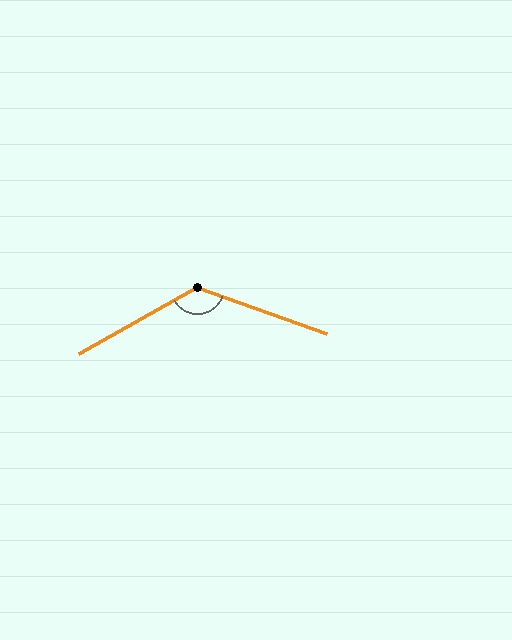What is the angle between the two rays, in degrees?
Approximately 131 degrees.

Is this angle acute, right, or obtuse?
It is obtuse.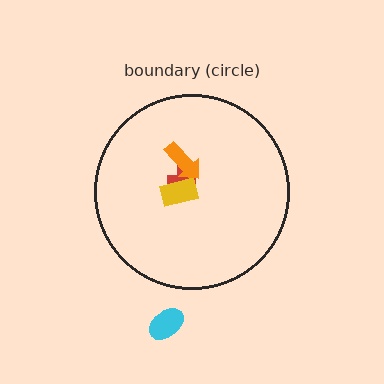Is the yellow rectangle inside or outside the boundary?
Inside.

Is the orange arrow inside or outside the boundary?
Inside.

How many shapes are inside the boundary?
3 inside, 1 outside.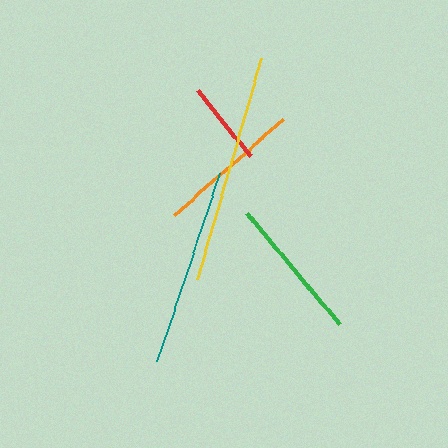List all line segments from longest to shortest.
From longest to shortest: yellow, teal, green, orange, red.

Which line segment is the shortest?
The red line is the shortest at approximately 84 pixels.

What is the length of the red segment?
The red segment is approximately 84 pixels long.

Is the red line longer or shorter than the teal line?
The teal line is longer than the red line.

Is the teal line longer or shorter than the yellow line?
The yellow line is longer than the teal line.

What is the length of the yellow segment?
The yellow segment is approximately 231 pixels long.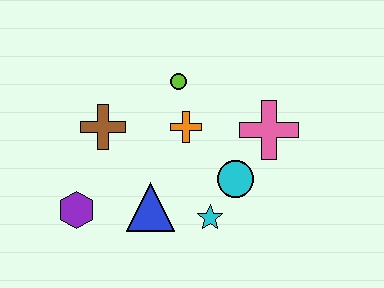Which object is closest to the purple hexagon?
The blue triangle is closest to the purple hexagon.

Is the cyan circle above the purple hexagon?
Yes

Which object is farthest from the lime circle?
The purple hexagon is farthest from the lime circle.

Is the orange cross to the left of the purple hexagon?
No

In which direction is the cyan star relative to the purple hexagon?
The cyan star is to the right of the purple hexagon.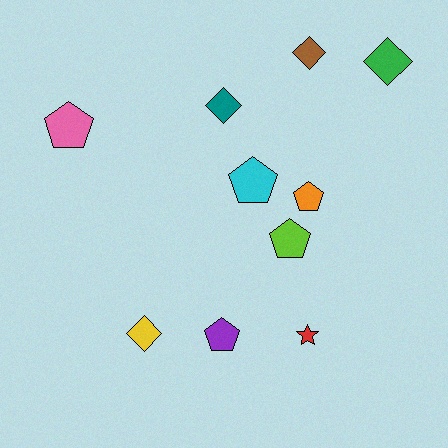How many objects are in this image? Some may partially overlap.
There are 10 objects.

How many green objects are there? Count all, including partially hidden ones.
There is 1 green object.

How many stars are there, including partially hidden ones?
There is 1 star.